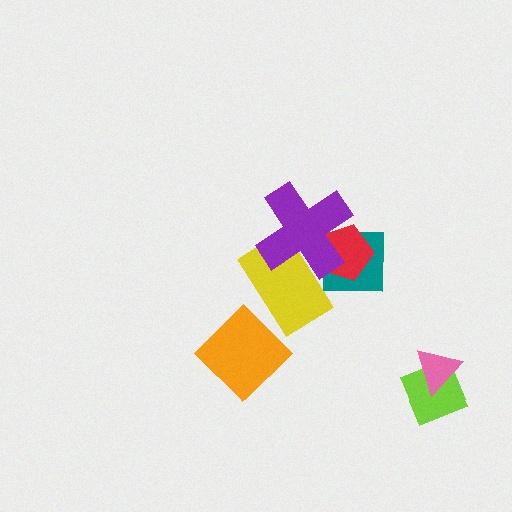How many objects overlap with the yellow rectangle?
4 objects overlap with the yellow rectangle.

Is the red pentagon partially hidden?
Yes, it is partially covered by another shape.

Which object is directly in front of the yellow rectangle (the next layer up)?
The red pentagon is directly in front of the yellow rectangle.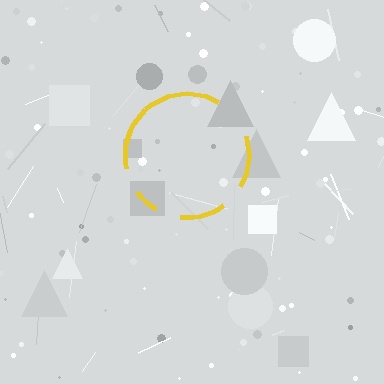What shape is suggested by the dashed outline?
The dashed outline suggests a circle.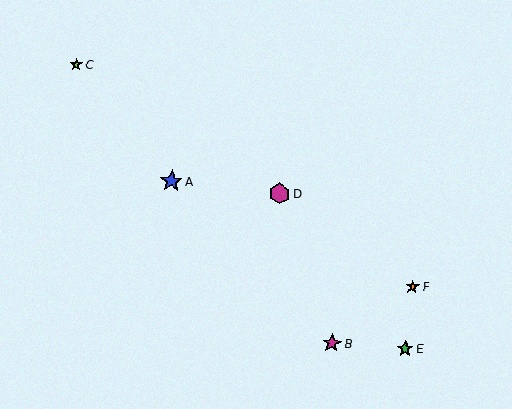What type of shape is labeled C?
Shape C is a lime star.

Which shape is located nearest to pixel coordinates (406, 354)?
The green star (labeled E) at (405, 348) is nearest to that location.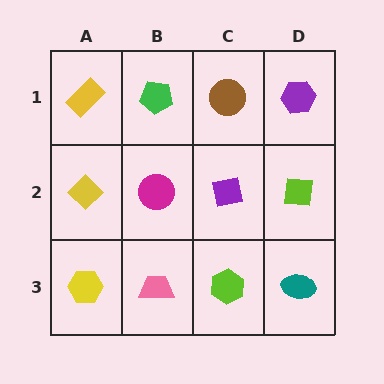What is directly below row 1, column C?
A purple square.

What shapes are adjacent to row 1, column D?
A lime square (row 2, column D), a brown circle (row 1, column C).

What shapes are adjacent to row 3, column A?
A yellow diamond (row 2, column A), a pink trapezoid (row 3, column B).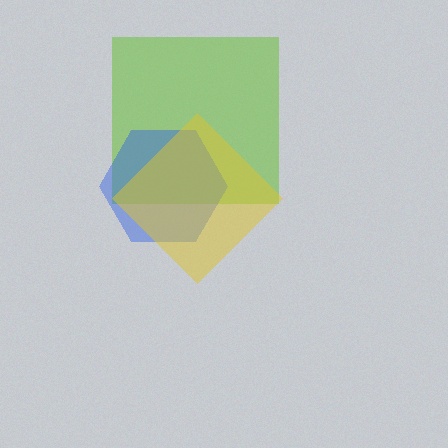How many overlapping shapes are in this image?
There are 3 overlapping shapes in the image.